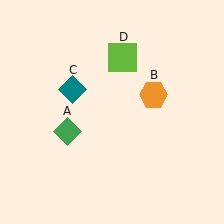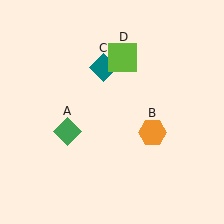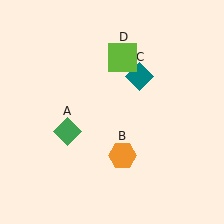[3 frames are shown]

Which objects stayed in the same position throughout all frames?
Green diamond (object A) and lime square (object D) remained stationary.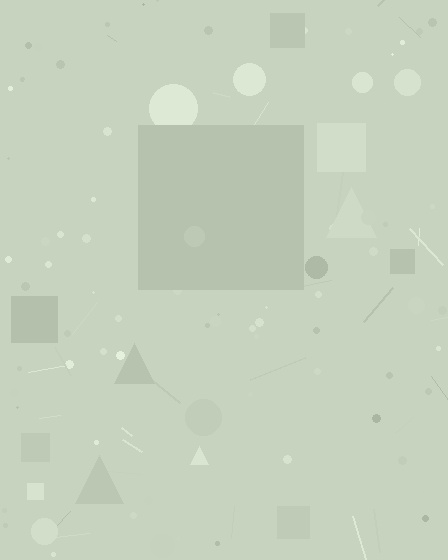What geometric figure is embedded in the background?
A square is embedded in the background.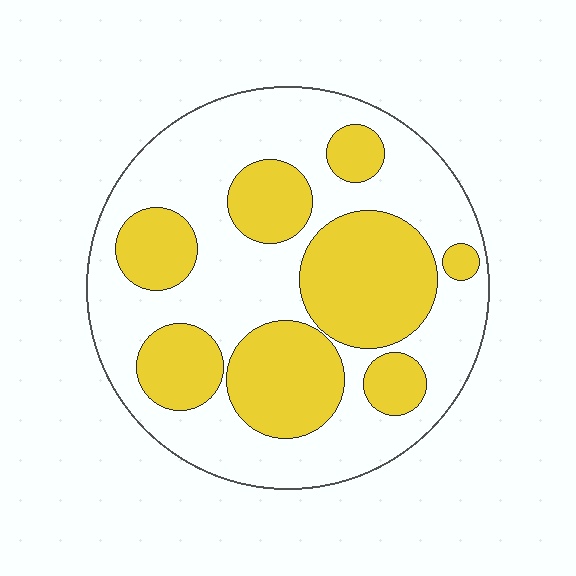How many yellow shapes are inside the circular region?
8.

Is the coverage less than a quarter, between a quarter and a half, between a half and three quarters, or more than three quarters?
Between a quarter and a half.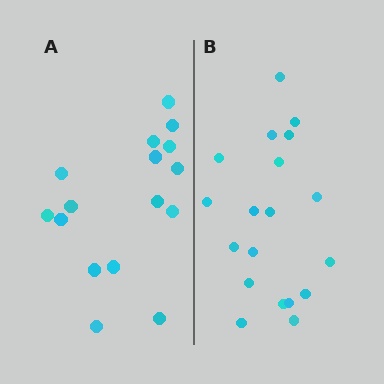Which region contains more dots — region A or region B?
Region B (the right region) has more dots.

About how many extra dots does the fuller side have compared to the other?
Region B has just a few more — roughly 2 or 3 more dots than region A.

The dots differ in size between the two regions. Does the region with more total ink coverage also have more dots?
No. Region A has more total ink coverage because its dots are larger, but region B actually contains more individual dots. Total area can be misleading — the number of items is what matters here.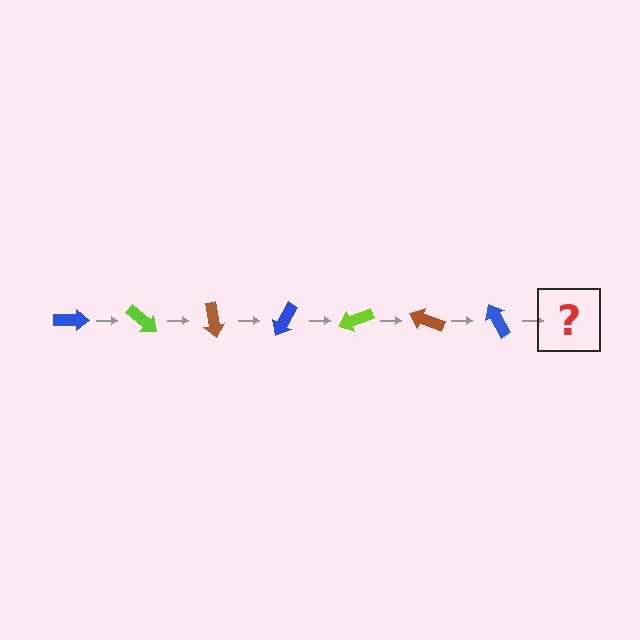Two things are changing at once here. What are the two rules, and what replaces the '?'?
The two rules are that it rotates 40 degrees each step and the color cycles through blue, lime, and brown. The '?' should be a lime arrow, rotated 280 degrees from the start.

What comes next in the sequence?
The next element should be a lime arrow, rotated 280 degrees from the start.